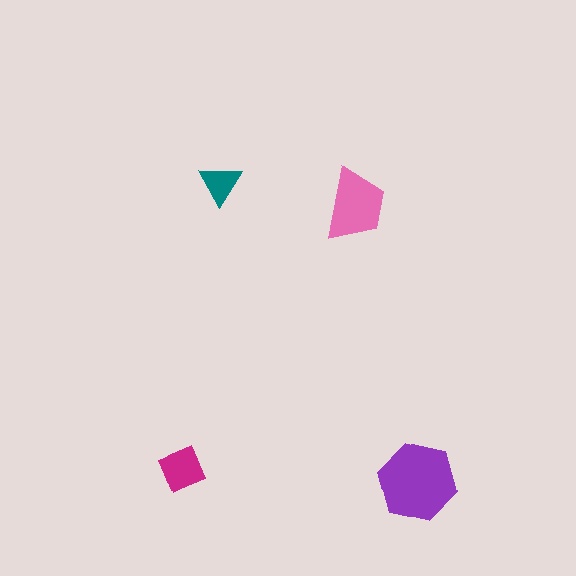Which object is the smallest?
The teal triangle.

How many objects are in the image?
There are 4 objects in the image.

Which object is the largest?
The purple hexagon.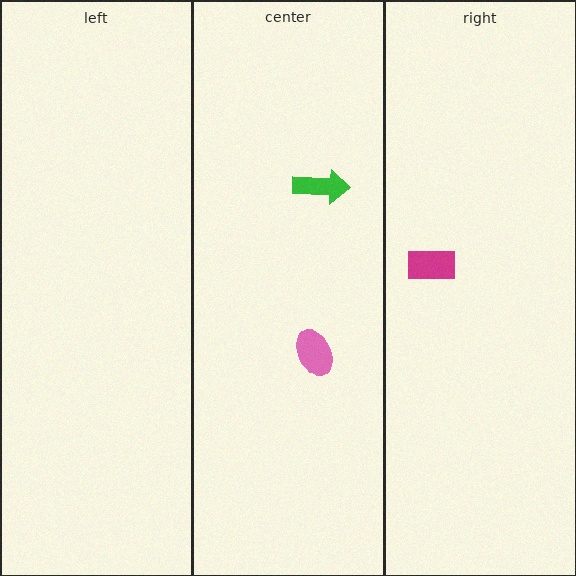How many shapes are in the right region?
1.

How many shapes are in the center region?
2.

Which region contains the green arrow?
The center region.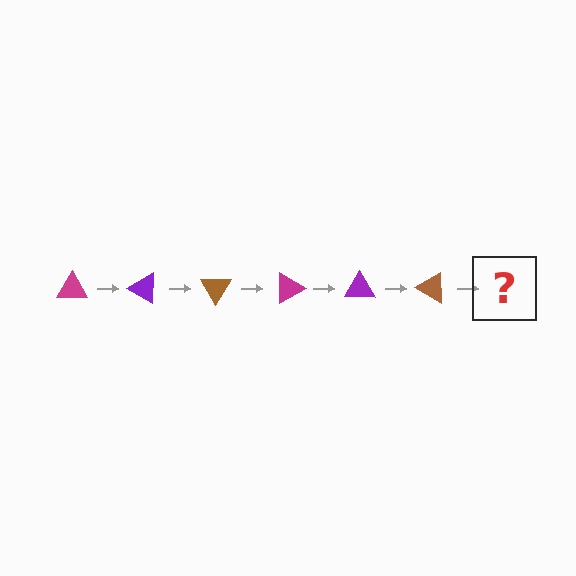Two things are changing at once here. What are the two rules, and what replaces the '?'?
The two rules are that it rotates 30 degrees each step and the color cycles through magenta, purple, and brown. The '?' should be a magenta triangle, rotated 180 degrees from the start.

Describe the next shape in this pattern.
It should be a magenta triangle, rotated 180 degrees from the start.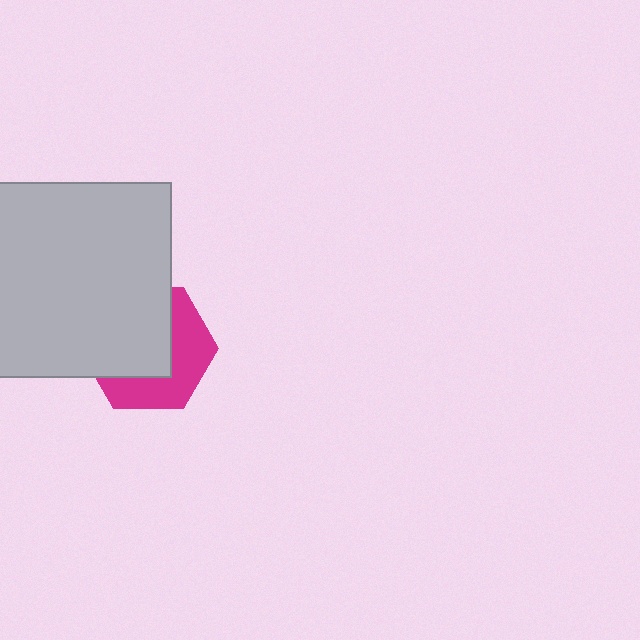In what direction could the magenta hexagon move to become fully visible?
The magenta hexagon could move toward the lower-right. That would shift it out from behind the light gray square entirely.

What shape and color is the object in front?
The object in front is a light gray square.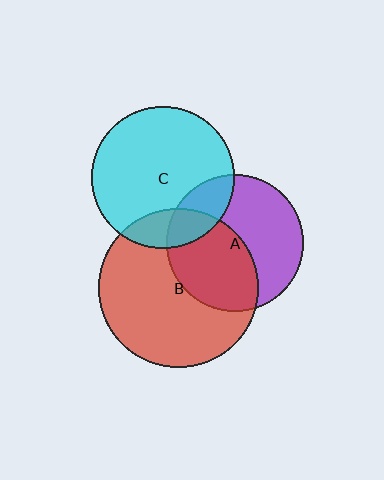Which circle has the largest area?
Circle B (red).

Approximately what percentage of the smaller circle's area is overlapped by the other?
Approximately 15%.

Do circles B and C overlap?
Yes.